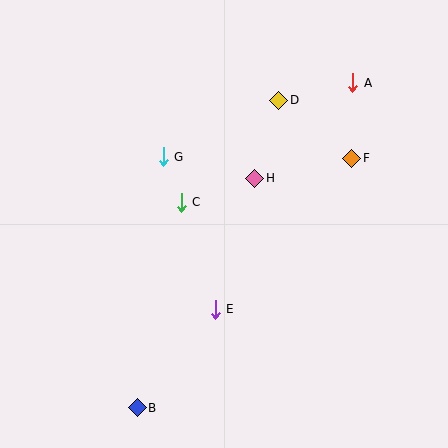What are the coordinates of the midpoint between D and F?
The midpoint between D and F is at (315, 129).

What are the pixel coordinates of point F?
Point F is at (352, 158).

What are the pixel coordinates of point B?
Point B is at (137, 408).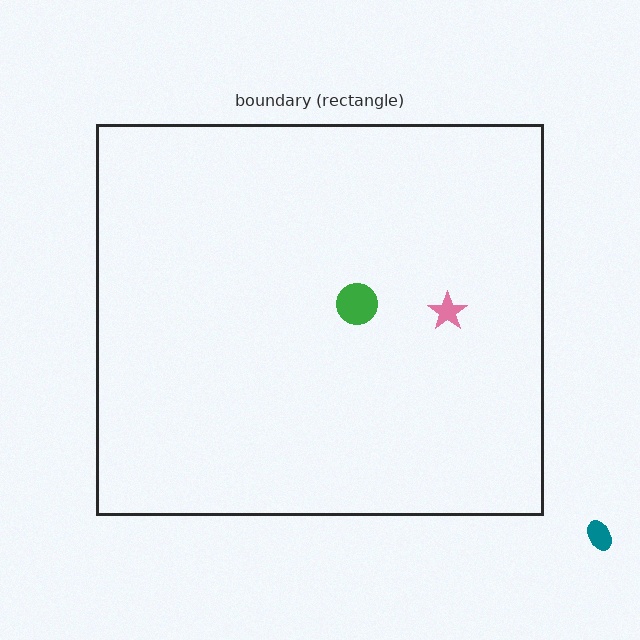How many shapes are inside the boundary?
2 inside, 1 outside.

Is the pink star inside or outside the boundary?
Inside.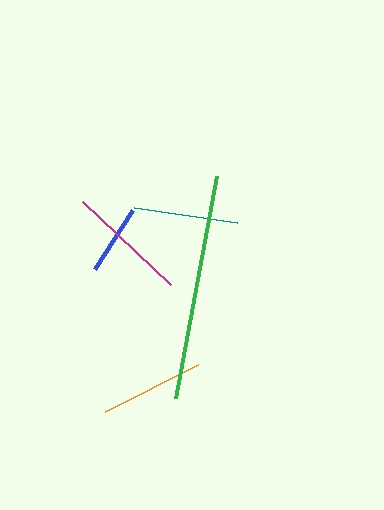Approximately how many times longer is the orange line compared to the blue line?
The orange line is approximately 1.5 times the length of the blue line.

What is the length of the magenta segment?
The magenta segment is approximately 121 pixels long.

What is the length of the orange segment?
The orange segment is approximately 105 pixels long.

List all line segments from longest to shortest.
From longest to shortest: green, magenta, orange, teal, blue.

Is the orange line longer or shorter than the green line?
The green line is longer than the orange line.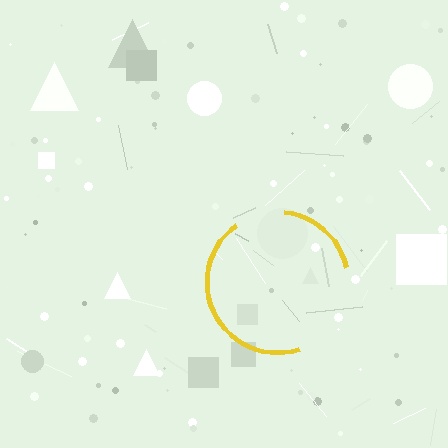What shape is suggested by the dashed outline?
The dashed outline suggests a circle.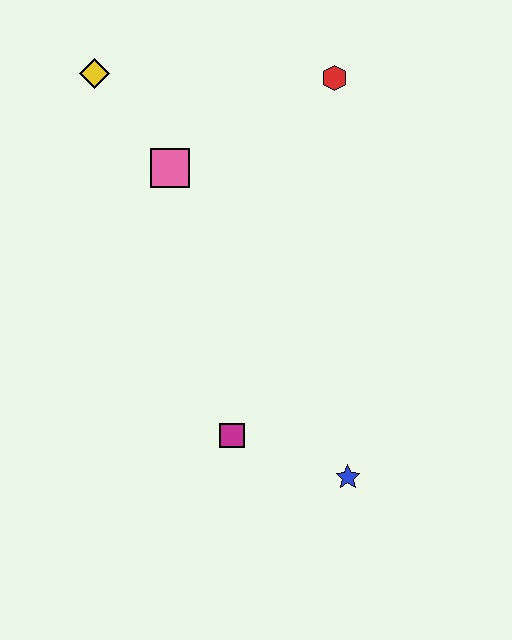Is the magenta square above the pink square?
No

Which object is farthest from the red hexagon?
The blue star is farthest from the red hexagon.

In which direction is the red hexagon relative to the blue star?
The red hexagon is above the blue star.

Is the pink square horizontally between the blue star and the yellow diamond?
Yes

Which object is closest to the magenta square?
The blue star is closest to the magenta square.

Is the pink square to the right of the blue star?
No